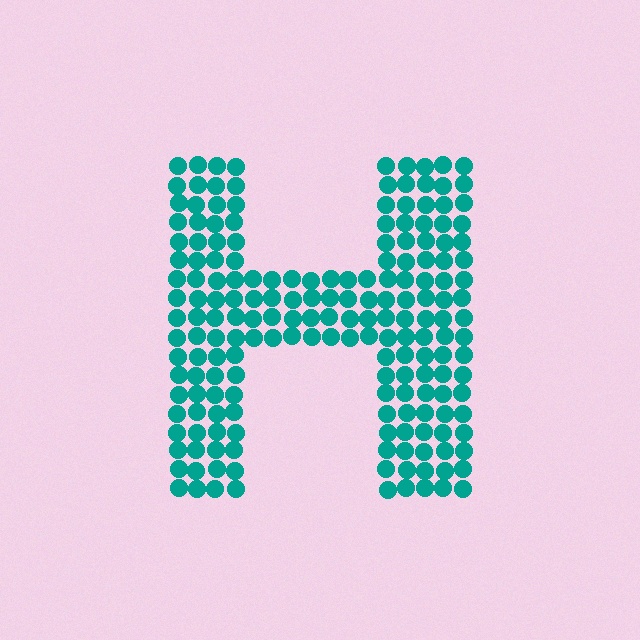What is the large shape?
The large shape is the letter H.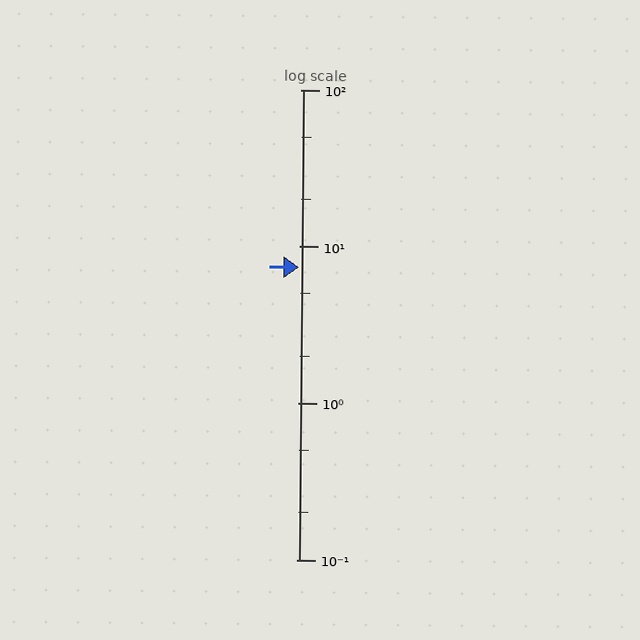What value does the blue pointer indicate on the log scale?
The pointer indicates approximately 7.4.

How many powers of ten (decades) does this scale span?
The scale spans 3 decades, from 0.1 to 100.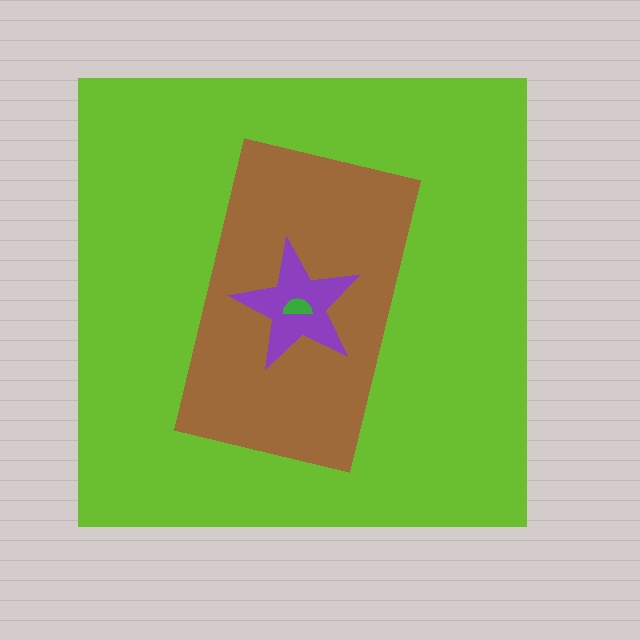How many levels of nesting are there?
4.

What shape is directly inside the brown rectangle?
The purple star.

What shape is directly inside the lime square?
The brown rectangle.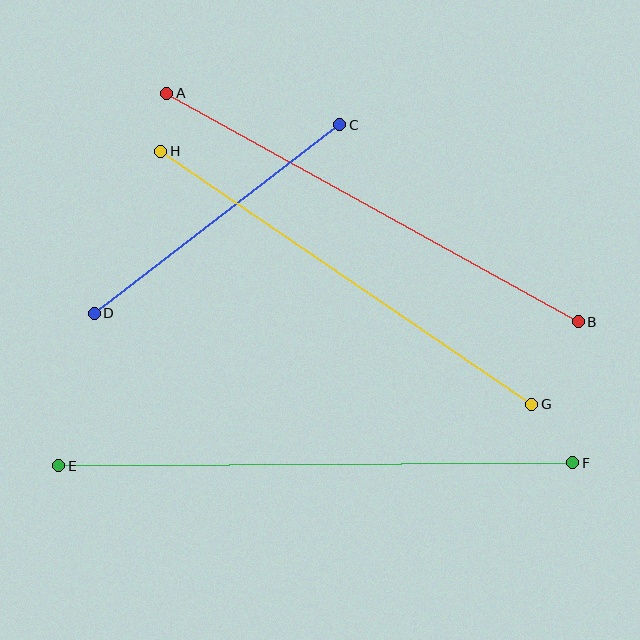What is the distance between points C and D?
The distance is approximately 310 pixels.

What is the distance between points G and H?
The distance is approximately 449 pixels.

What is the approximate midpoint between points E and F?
The midpoint is at approximately (316, 464) pixels.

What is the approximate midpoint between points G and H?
The midpoint is at approximately (346, 278) pixels.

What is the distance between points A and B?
The distance is approximately 471 pixels.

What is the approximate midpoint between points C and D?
The midpoint is at approximately (217, 219) pixels.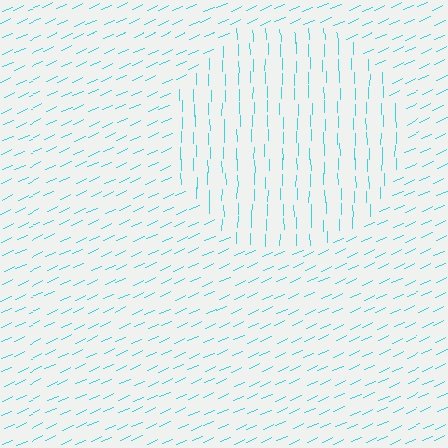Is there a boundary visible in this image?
Yes, there is a texture boundary formed by a change in line orientation.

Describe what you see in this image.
The image is filled with small cyan line segments. A circle region in the image has lines oriented differently from the surrounding lines, creating a visible texture boundary.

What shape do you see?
I see a circle.